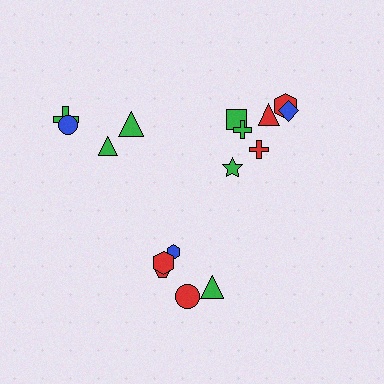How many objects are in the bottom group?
There are 5 objects.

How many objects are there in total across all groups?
There are 16 objects.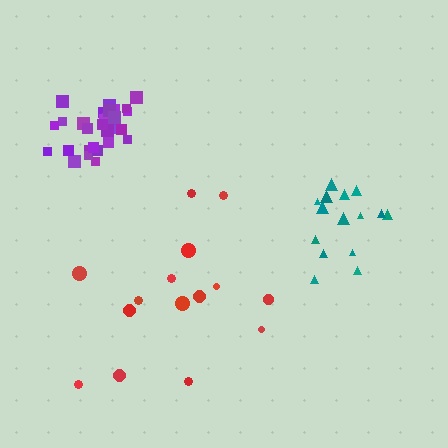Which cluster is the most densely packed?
Purple.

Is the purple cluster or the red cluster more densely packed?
Purple.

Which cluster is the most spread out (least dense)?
Red.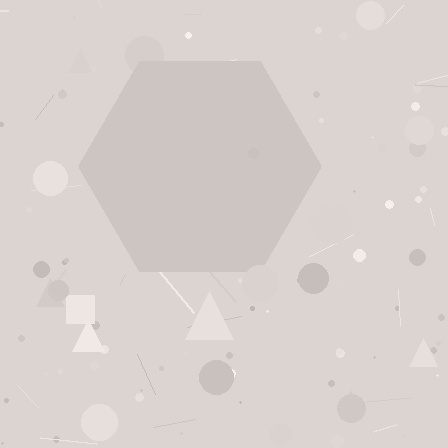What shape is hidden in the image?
A hexagon is hidden in the image.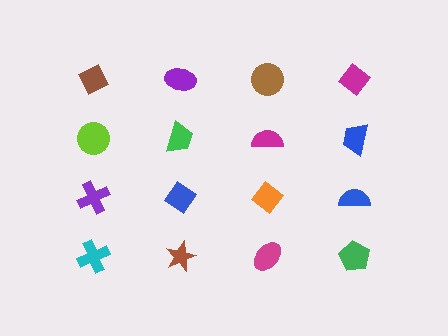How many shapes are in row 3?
4 shapes.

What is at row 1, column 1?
A brown diamond.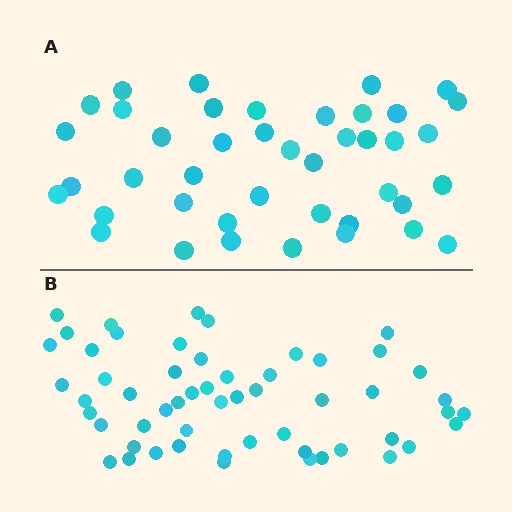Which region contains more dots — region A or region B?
Region B (the bottom region) has more dots.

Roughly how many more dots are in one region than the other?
Region B has approximately 15 more dots than region A.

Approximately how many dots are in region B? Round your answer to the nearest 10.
About 60 dots. (The exact count is 55, which rounds to 60.)